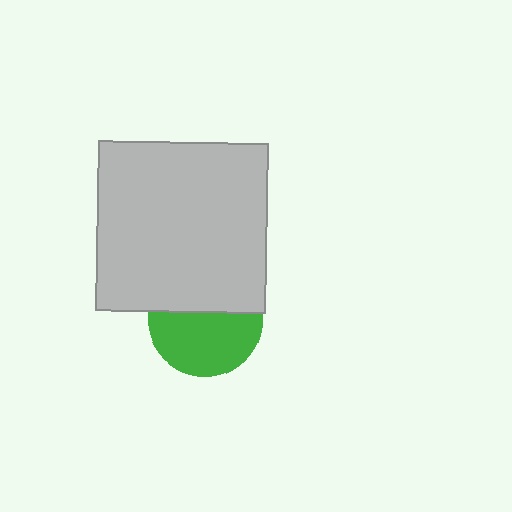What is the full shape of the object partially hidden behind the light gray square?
The partially hidden object is a green circle.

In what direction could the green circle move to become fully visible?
The green circle could move down. That would shift it out from behind the light gray square entirely.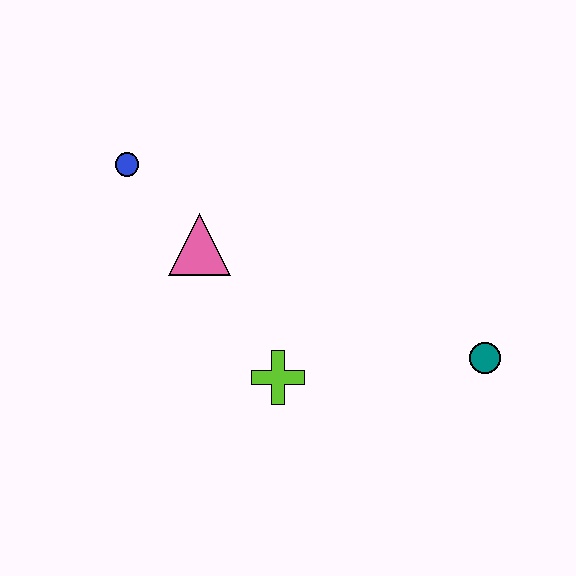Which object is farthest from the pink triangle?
The teal circle is farthest from the pink triangle.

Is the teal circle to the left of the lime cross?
No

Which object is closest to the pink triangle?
The blue circle is closest to the pink triangle.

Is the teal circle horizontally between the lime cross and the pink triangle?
No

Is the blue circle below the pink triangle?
No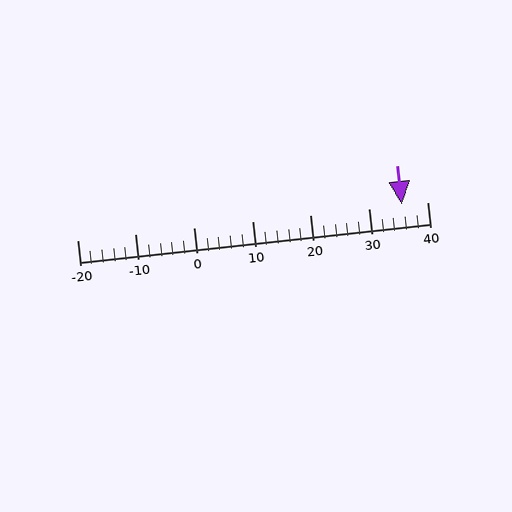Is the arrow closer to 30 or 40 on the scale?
The arrow is closer to 40.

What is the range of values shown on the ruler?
The ruler shows values from -20 to 40.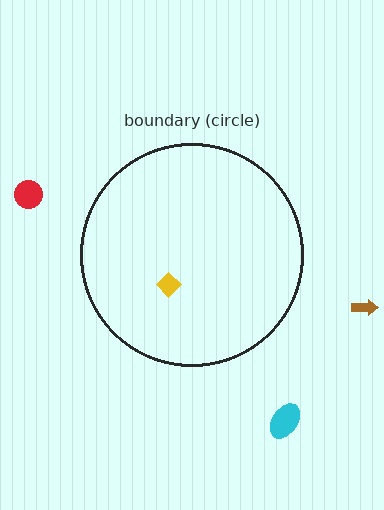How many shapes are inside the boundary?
1 inside, 3 outside.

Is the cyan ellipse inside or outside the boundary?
Outside.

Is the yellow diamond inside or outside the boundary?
Inside.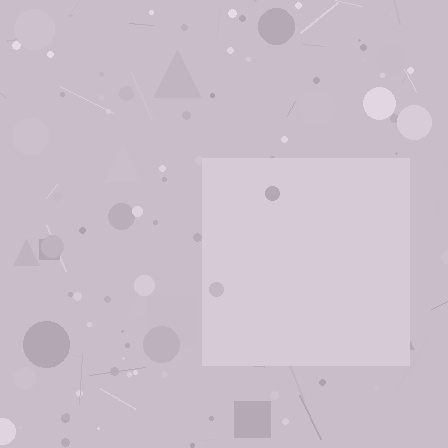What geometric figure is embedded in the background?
A square is embedded in the background.